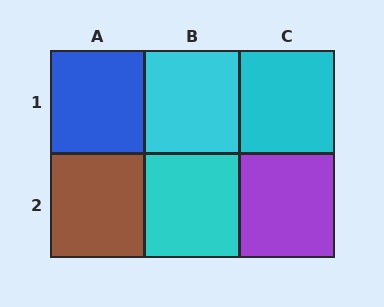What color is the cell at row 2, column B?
Cyan.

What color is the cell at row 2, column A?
Brown.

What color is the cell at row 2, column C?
Purple.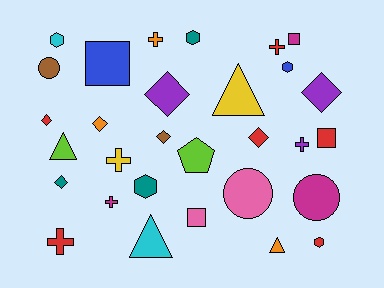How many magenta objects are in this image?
There are 3 magenta objects.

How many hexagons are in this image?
There are 5 hexagons.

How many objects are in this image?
There are 30 objects.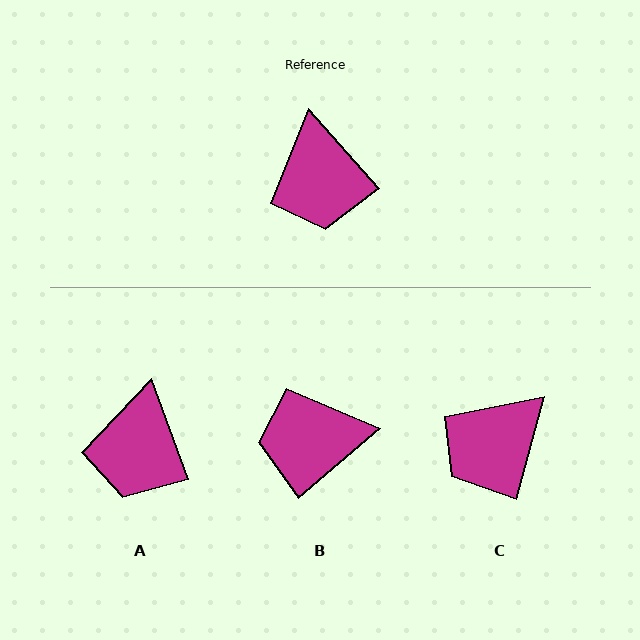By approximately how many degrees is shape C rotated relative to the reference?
Approximately 57 degrees clockwise.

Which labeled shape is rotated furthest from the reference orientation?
B, about 92 degrees away.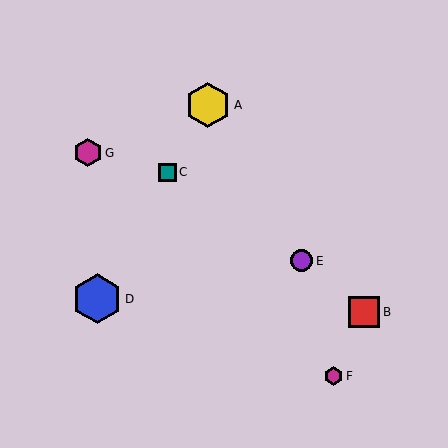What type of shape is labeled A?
Shape A is a yellow hexagon.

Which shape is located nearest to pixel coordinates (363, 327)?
The red square (labeled B) at (364, 312) is nearest to that location.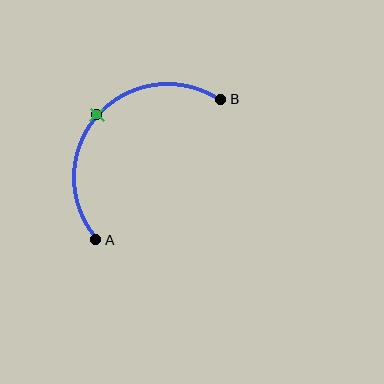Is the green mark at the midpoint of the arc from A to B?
Yes. The green mark lies on the arc at equal arc-length from both A and B — it is the arc midpoint.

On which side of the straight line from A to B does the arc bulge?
The arc bulges above and to the left of the straight line connecting A and B.